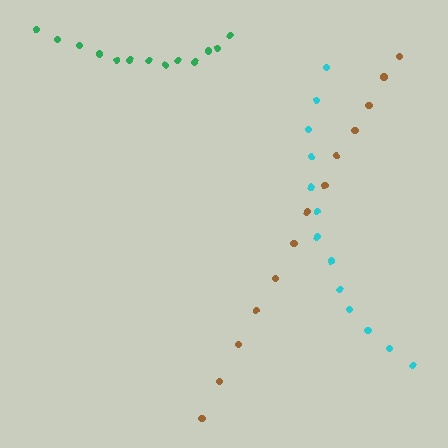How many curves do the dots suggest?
There are 3 distinct paths.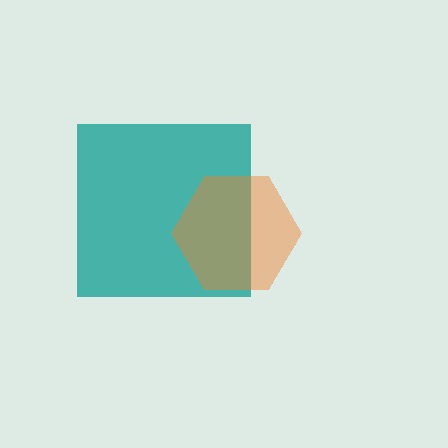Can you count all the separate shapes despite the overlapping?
Yes, there are 2 separate shapes.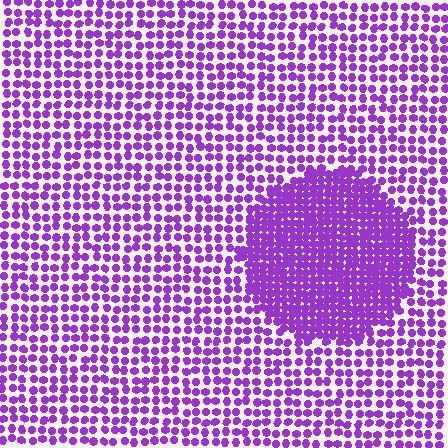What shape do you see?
I see a circle.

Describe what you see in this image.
The image contains small purple elements arranged at two different densities. A circle-shaped region is visible where the elements are more densely packed than the surrounding area.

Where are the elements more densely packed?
The elements are more densely packed inside the circle boundary.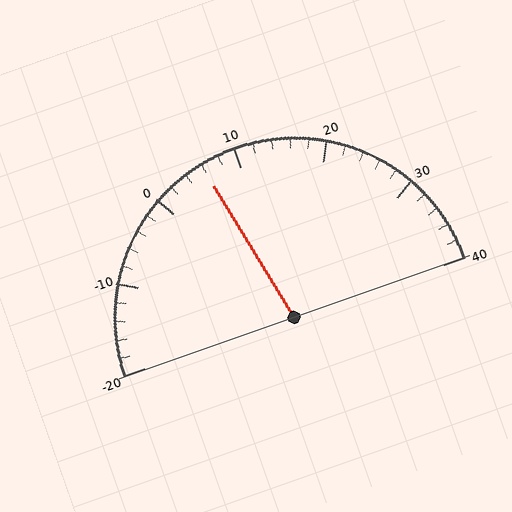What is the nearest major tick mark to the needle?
The nearest major tick mark is 10.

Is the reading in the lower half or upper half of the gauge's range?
The reading is in the lower half of the range (-20 to 40).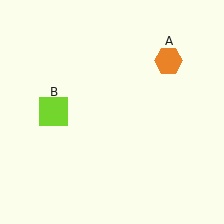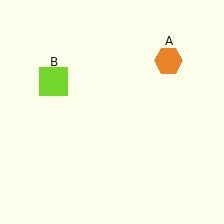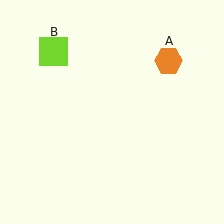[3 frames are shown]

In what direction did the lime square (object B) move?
The lime square (object B) moved up.